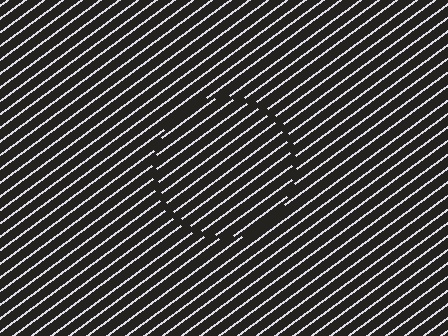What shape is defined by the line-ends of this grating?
An illusory circle. The interior of the shape contains the same grating, shifted by half a period — the contour is defined by the phase discontinuity where line-ends from the inner and outer gratings abut.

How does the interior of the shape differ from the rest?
The interior of the shape contains the same grating, shifted by half a period — the contour is defined by the phase discontinuity where line-ends from the inner and outer gratings abut.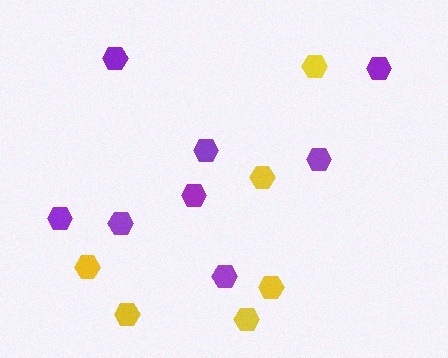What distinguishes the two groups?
There are 2 groups: one group of yellow hexagons (6) and one group of purple hexagons (8).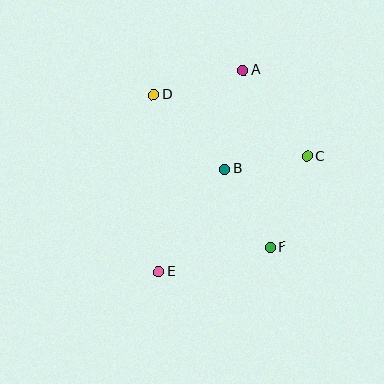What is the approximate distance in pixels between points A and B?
The distance between A and B is approximately 100 pixels.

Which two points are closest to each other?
Points B and C are closest to each other.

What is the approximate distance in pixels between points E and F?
The distance between E and F is approximately 114 pixels.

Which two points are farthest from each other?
Points A and E are farthest from each other.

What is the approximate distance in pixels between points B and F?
The distance between B and F is approximately 91 pixels.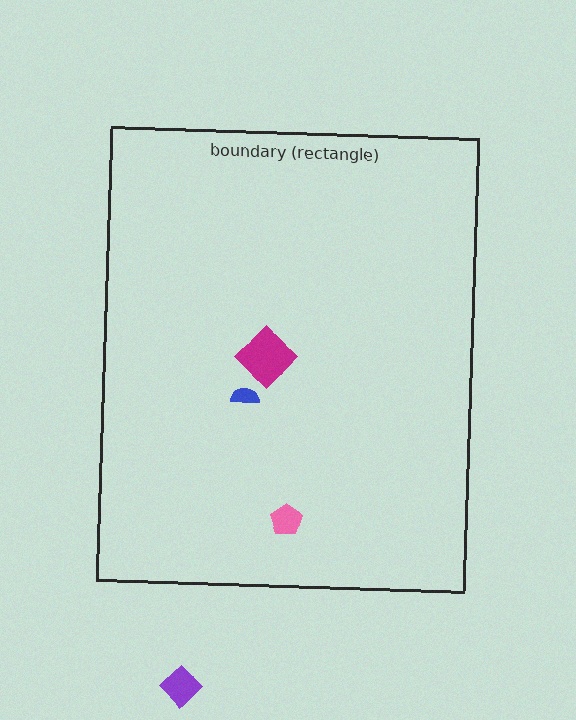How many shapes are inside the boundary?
3 inside, 1 outside.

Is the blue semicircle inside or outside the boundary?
Inside.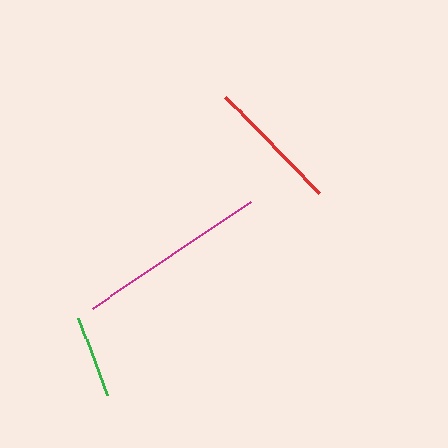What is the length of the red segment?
The red segment is approximately 134 pixels long.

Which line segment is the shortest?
The green line is the shortest at approximately 81 pixels.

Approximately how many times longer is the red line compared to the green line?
The red line is approximately 1.6 times the length of the green line.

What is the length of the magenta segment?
The magenta segment is approximately 191 pixels long.